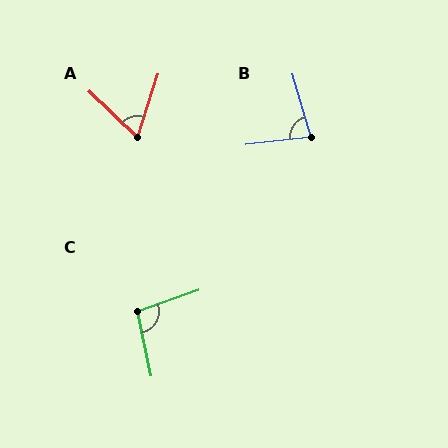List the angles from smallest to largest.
A (64°), B (81°), C (97°).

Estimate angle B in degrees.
Approximately 81 degrees.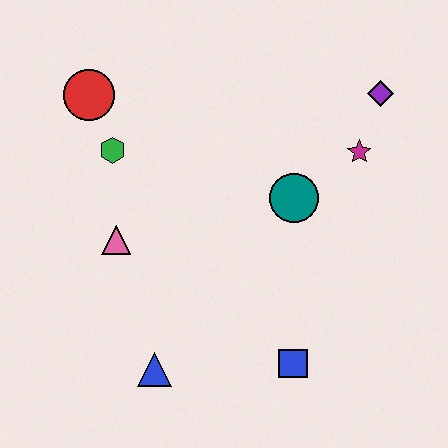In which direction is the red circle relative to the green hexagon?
The red circle is above the green hexagon.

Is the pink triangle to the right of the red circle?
Yes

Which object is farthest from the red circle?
The blue square is farthest from the red circle.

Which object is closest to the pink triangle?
The green hexagon is closest to the pink triangle.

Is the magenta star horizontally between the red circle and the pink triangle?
No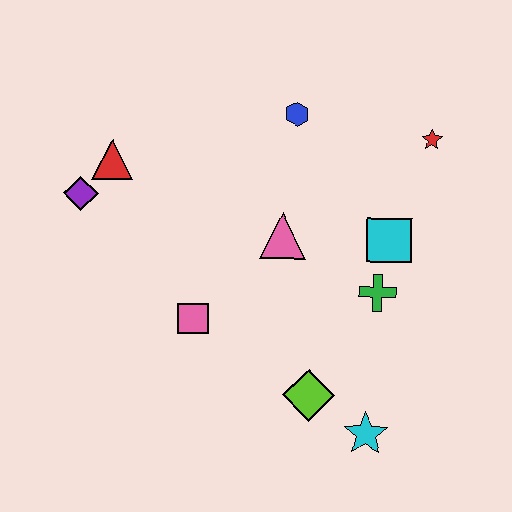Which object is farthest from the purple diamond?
The cyan star is farthest from the purple diamond.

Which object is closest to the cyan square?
The green cross is closest to the cyan square.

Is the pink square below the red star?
Yes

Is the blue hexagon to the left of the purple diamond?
No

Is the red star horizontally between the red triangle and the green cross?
No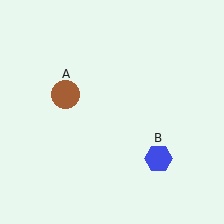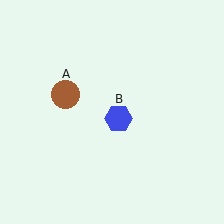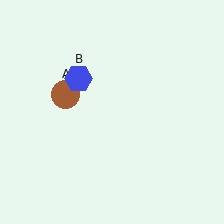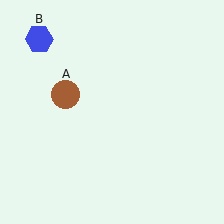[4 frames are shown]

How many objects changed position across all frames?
1 object changed position: blue hexagon (object B).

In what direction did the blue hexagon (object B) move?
The blue hexagon (object B) moved up and to the left.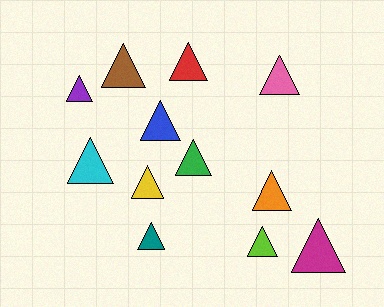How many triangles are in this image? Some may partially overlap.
There are 12 triangles.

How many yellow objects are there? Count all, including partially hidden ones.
There is 1 yellow object.